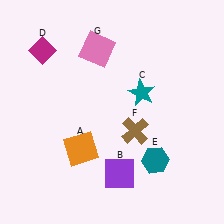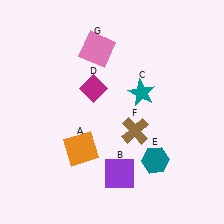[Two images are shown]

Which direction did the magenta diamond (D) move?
The magenta diamond (D) moved right.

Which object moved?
The magenta diamond (D) moved right.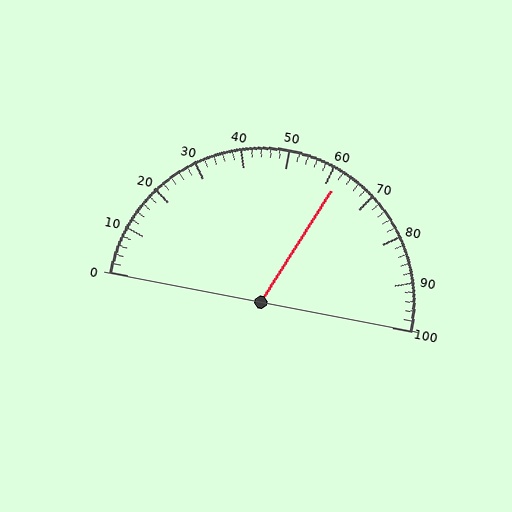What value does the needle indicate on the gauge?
The needle indicates approximately 62.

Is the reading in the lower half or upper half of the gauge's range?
The reading is in the upper half of the range (0 to 100).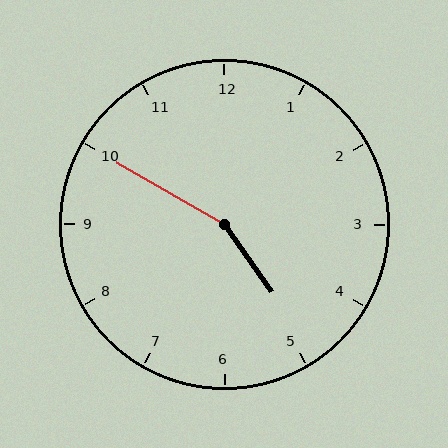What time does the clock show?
4:50.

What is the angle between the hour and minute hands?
Approximately 155 degrees.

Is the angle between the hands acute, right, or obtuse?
It is obtuse.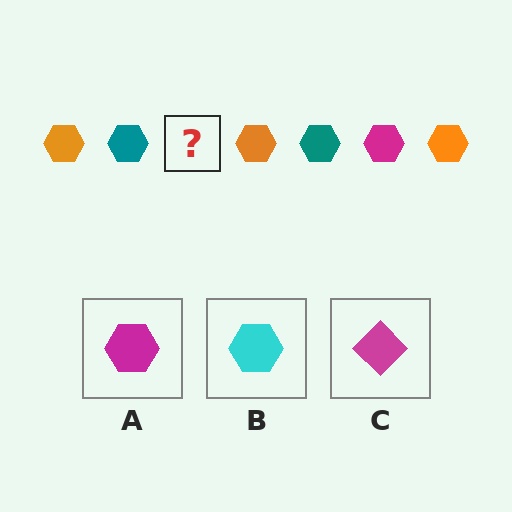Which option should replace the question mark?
Option A.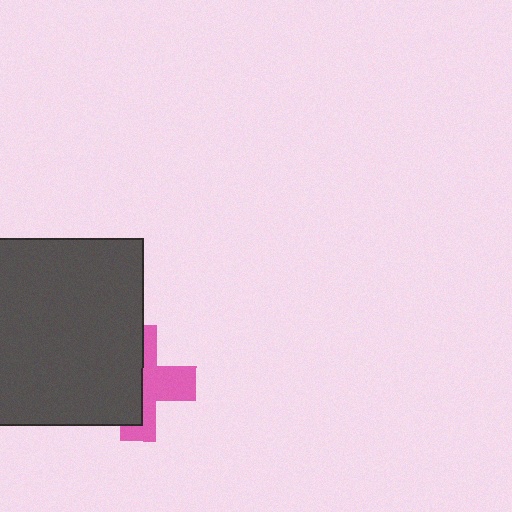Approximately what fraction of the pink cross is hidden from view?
Roughly 53% of the pink cross is hidden behind the dark gray rectangle.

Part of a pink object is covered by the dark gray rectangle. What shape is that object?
It is a cross.